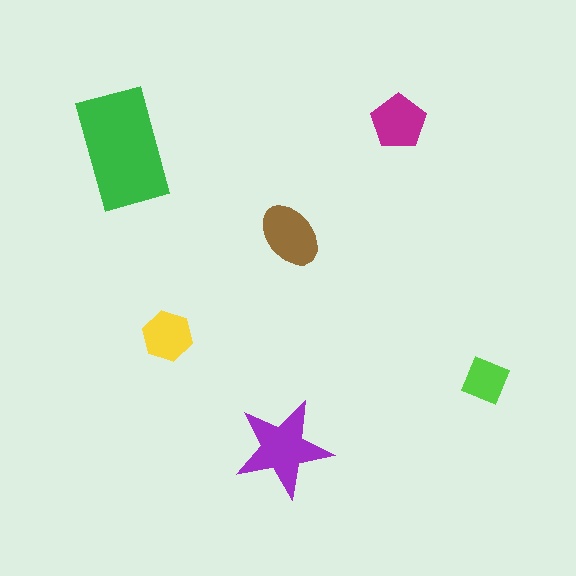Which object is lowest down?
The purple star is bottommost.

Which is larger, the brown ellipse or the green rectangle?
The green rectangle.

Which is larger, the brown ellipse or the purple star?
The purple star.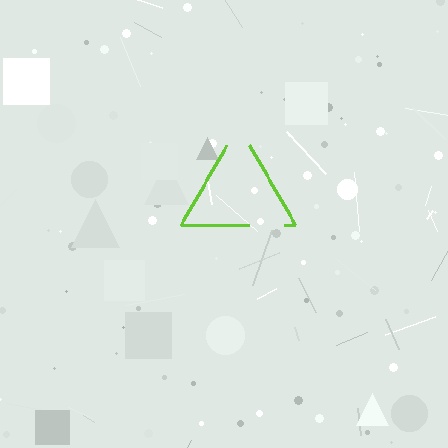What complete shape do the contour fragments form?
The contour fragments form a triangle.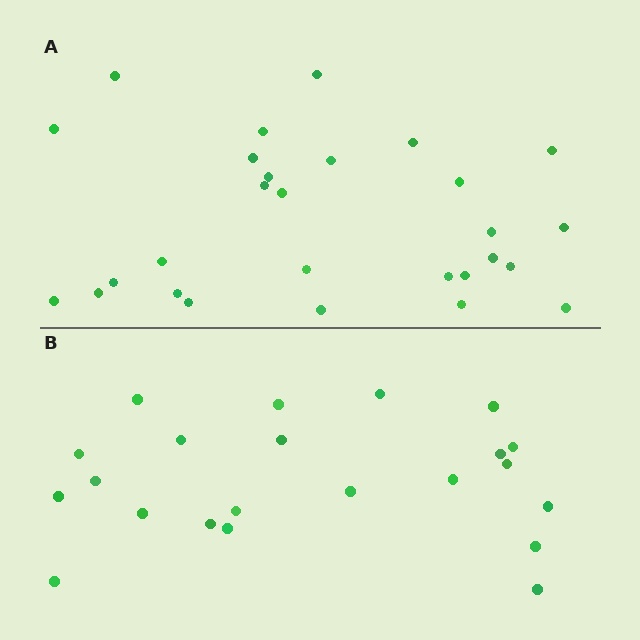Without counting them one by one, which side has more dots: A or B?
Region A (the top region) has more dots.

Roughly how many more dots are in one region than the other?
Region A has about 6 more dots than region B.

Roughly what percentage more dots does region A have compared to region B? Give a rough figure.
About 25% more.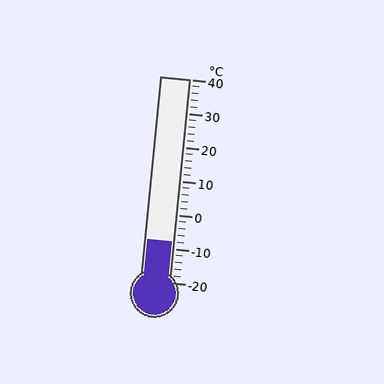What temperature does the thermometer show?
The thermometer shows approximately -8°C.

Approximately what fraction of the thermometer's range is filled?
The thermometer is filled to approximately 20% of its range.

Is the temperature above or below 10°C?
The temperature is below 10°C.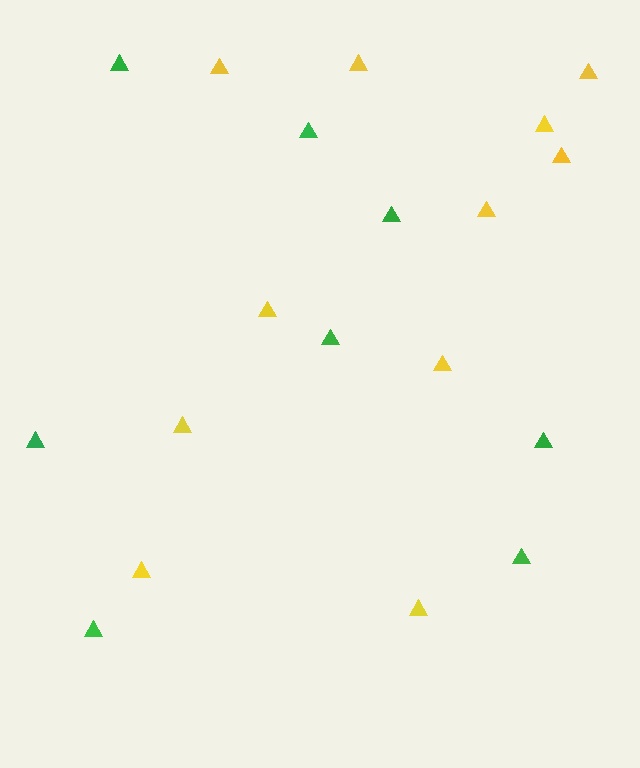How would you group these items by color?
There are 2 groups: one group of yellow triangles (11) and one group of green triangles (8).